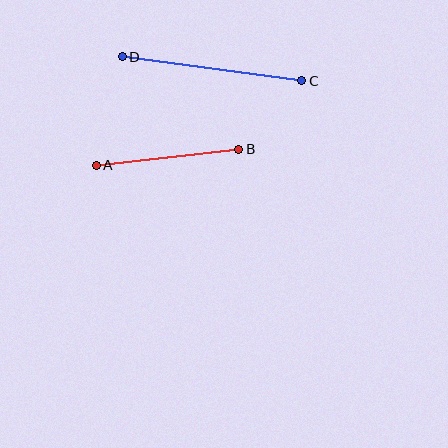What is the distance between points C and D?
The distance is approximately 181 pixels.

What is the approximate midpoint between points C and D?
The midpoint is at approximately (212, 69) pixels.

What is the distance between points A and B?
The distance is approximately 144 pixels.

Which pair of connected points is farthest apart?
Points C and D are farthest apart.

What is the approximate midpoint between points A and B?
The midpoint is at approximately (168, 157) pixels.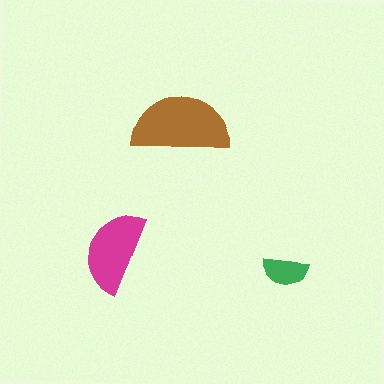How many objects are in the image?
There are 3 objects in the image.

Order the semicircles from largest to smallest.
the brown one, the magenta one, the green one.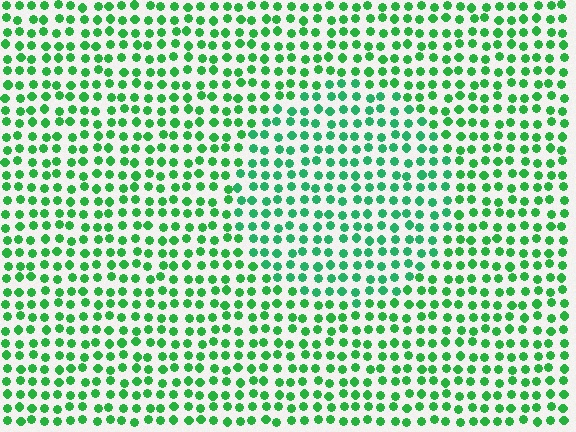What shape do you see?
I see a circle.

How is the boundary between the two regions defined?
The boundary is defined purely by a slight shift in hue (about 17 degrees). Spacing, size, and orientation are identical on both sides.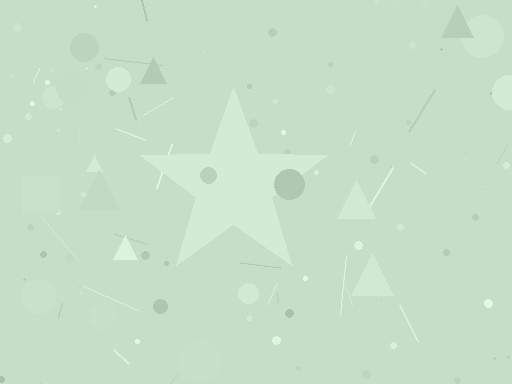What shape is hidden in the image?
A star is hidden in the image.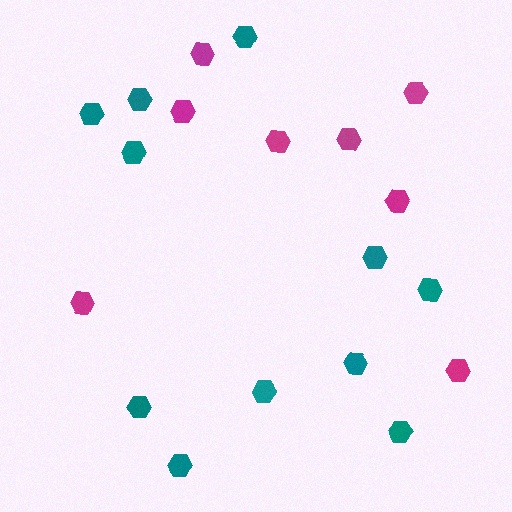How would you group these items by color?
There are 2 groups: one group of teal hexagons (11) and one group of magenta hexagons (8).